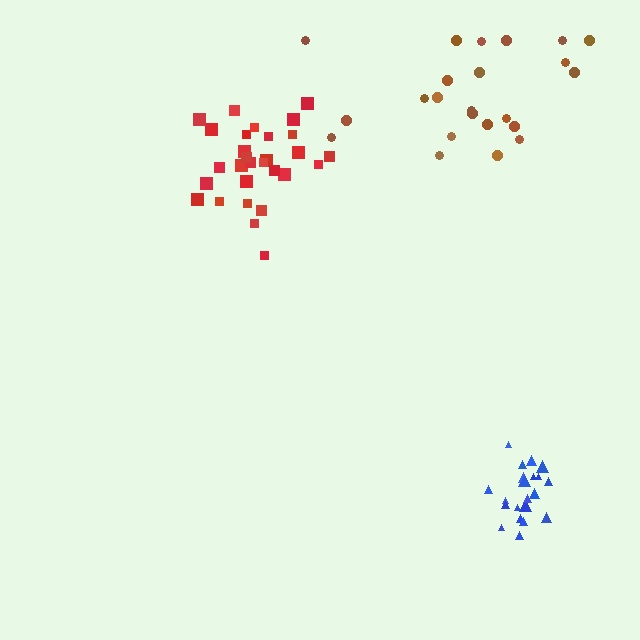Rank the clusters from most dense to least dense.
blue, red, brown.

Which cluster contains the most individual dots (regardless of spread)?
Red (29).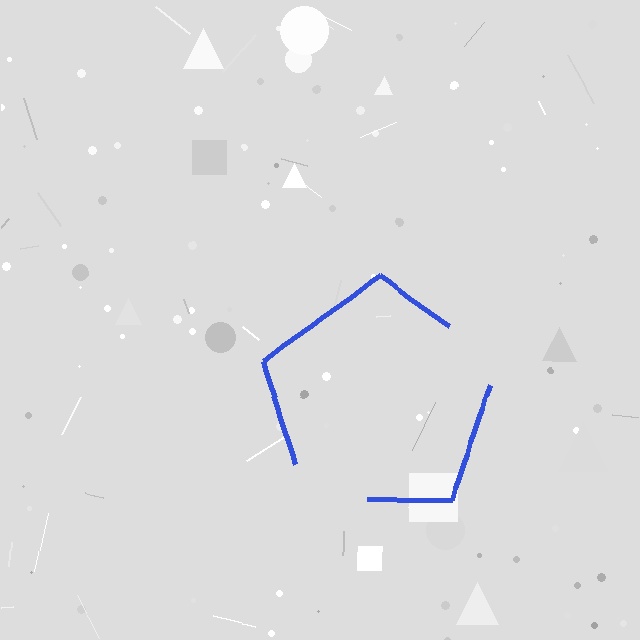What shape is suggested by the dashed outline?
The dashed outline suggests a pentagon.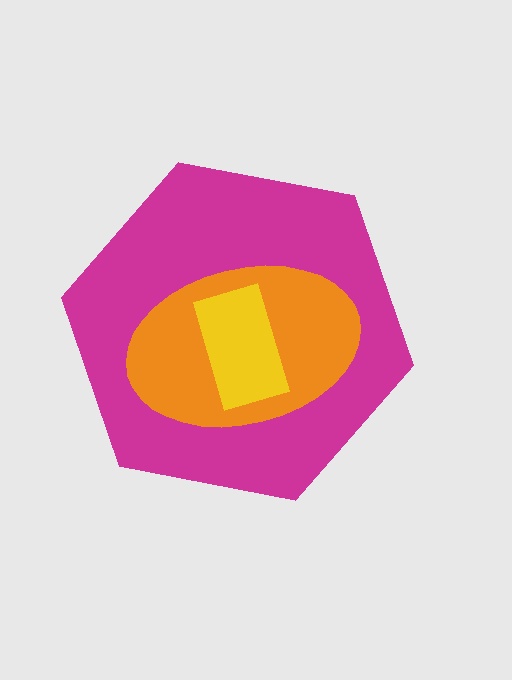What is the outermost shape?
The magenta hexagon.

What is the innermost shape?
The yellow rectangle.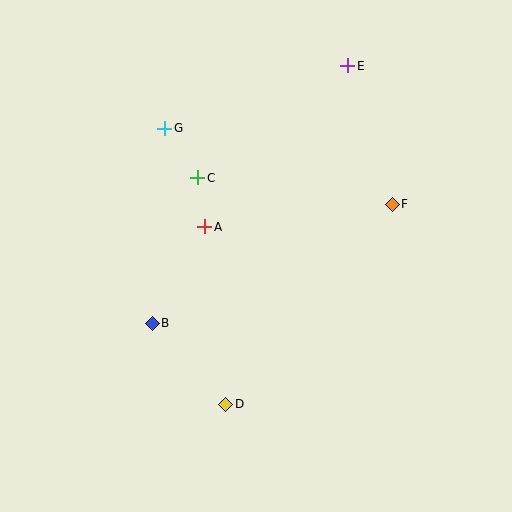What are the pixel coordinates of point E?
Point E is at (348, 66).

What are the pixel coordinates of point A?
Point A is at (205, 227).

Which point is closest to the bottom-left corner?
Point B is closest to the bottom-left corner.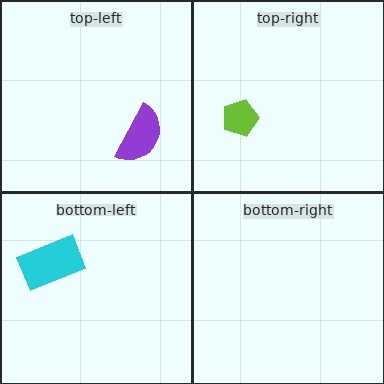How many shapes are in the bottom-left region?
1.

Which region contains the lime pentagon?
The top-right region.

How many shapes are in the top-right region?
1.